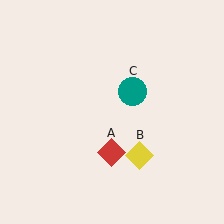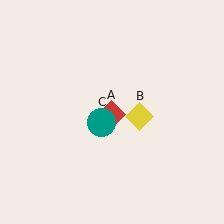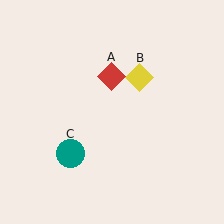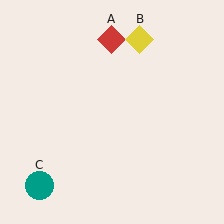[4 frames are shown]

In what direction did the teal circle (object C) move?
The teal circle (object C) moved down and to the left.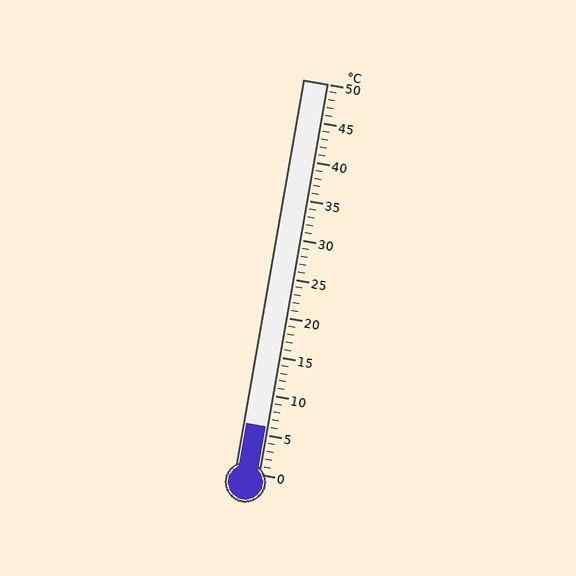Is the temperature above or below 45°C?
The temperature is below 45°C.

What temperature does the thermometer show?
The thermometer shows approximately 6°C.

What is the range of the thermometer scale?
The thermometer scale ranges from 0°C to 50°C.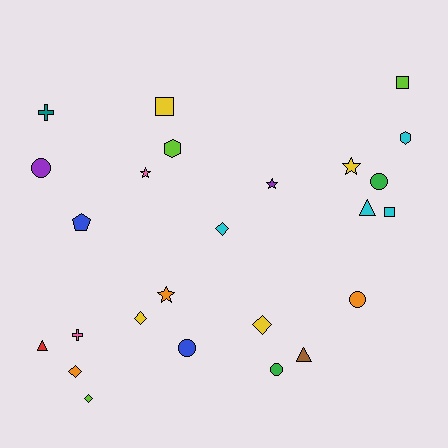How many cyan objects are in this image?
There are 4 cyan objects.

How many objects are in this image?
There are 25 objects.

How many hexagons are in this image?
There are 2 hexagons.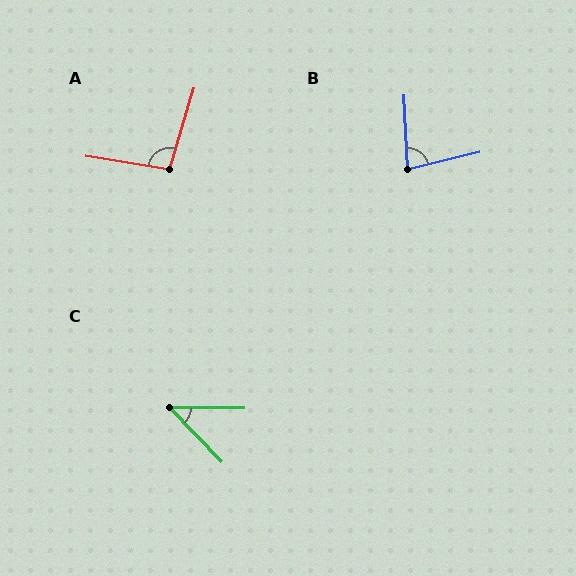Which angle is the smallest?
C, at approximately 45 degrees.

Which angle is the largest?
A, at approximately 97 degrees.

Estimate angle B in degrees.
Approximately 79 degrees.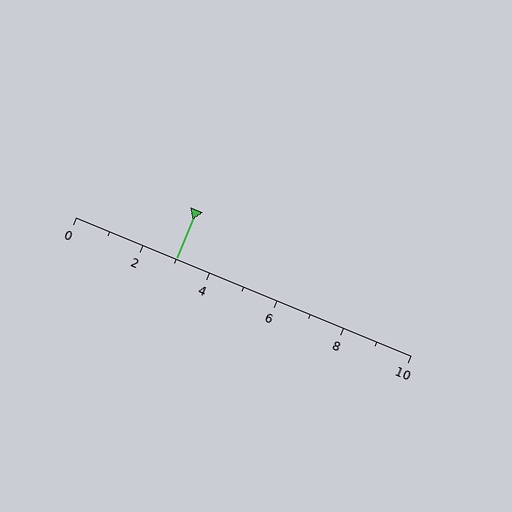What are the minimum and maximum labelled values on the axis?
The axis runs from 0 to 10.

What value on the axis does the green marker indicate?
The marker indicates approximately 3.